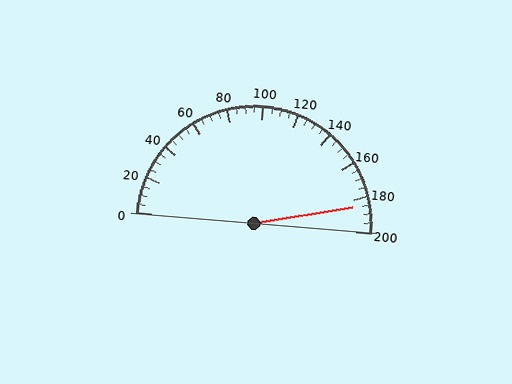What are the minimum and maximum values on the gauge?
The gauge ranges from 0 to 200.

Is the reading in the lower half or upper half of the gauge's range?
The reading is in the upper half of the range (0 to 200).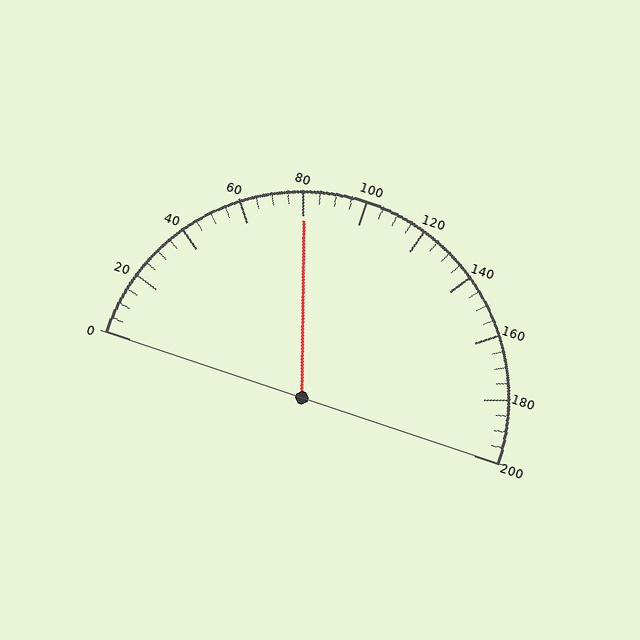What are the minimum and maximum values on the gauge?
The gauge ranges from 0 to 200.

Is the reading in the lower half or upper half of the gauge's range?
The reading is in the lower half of the range (0 to 200).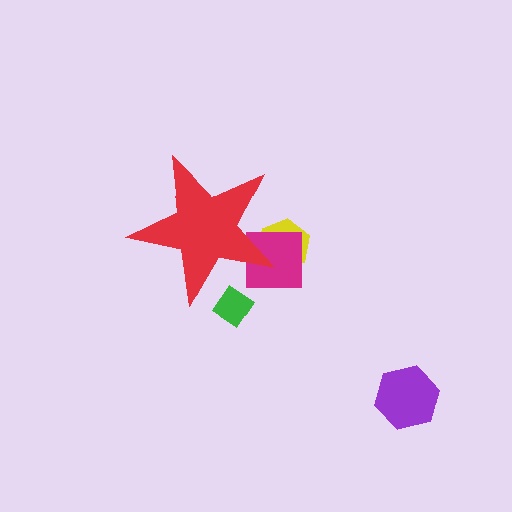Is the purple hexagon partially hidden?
No, the purple hexagon is fully visible.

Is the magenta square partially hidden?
Yes, the magenta square is partially hidden behind the red star.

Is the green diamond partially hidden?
Yes, the green diamond is partially hidden behind the red star.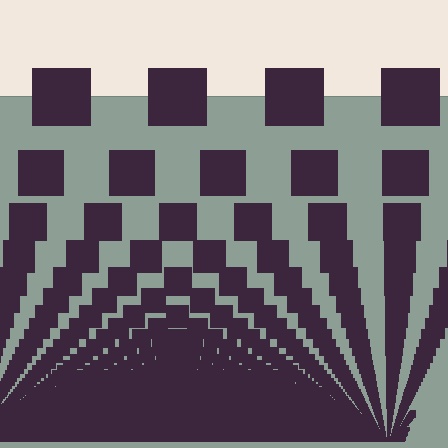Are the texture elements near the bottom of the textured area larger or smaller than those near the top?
Smaller. The gradient is inverted — elements near the bottom are smaller and denser.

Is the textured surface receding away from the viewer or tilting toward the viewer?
The surface appears to tilt toward the viewer. Texture elements get larger and sparser toward the top.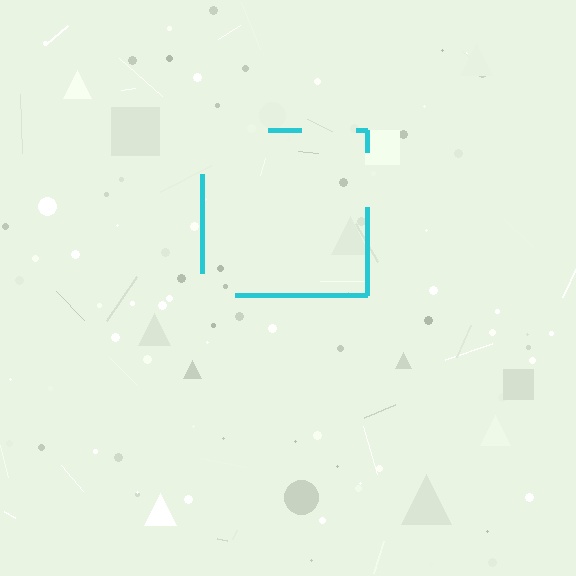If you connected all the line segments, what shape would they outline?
They would outline a square.